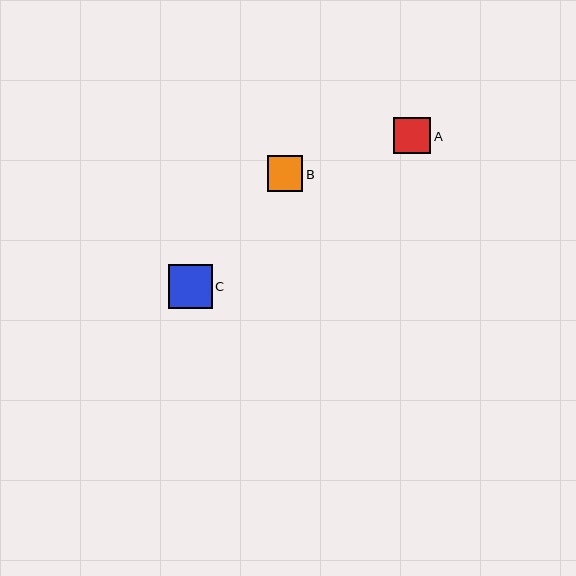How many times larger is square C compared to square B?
Square C is approximately 1.2 times the size of square B.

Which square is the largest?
Square C is the largest with a size of approximately 44 pixels.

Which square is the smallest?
Square B is the smallest with a size of approximately 36 pixels.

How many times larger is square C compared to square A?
Square C is approximately 1.2 times the size of square A.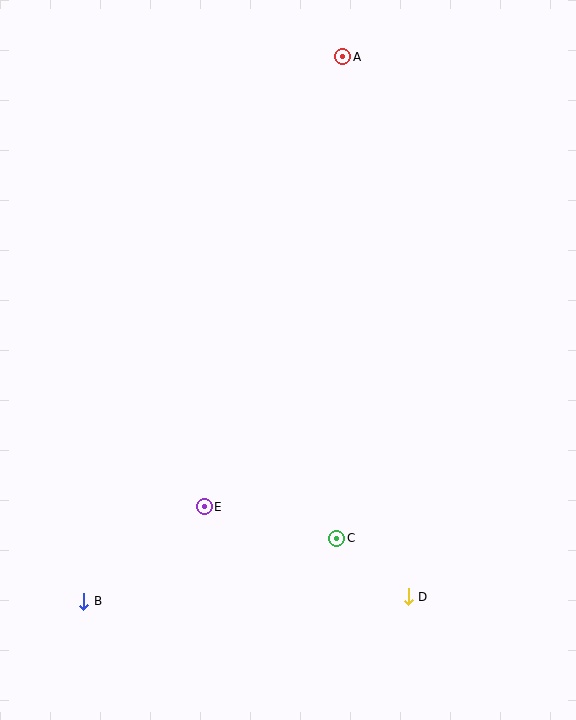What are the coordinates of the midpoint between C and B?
The midpoint between C and B is at (210, 570).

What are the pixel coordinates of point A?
Point A is at (343, 57).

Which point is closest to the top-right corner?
Point A is closest to the top-right corner.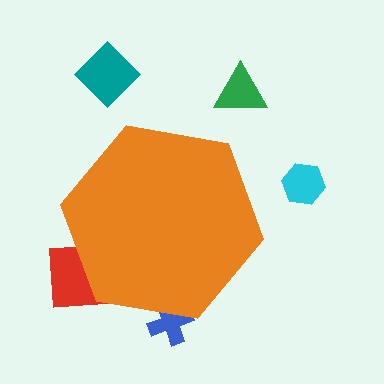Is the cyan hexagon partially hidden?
No, the cyan hexagon is fully visible.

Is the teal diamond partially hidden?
No, the teal diamond is fully visible.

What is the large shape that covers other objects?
An orange hexagon.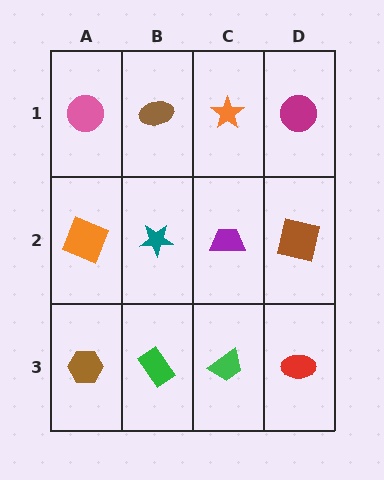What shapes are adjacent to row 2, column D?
A magenta circle (row 1, column D), a red ellipse (row 3, column D), a purple trapezoid (row 2, column C).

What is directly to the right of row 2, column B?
A purple trapezoid.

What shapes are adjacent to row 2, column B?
A brown ellipse (row 1, column B), a green rectangle (row 3, column B), an orange square (row 2, column A), a purple trapezoid (row 2, column C).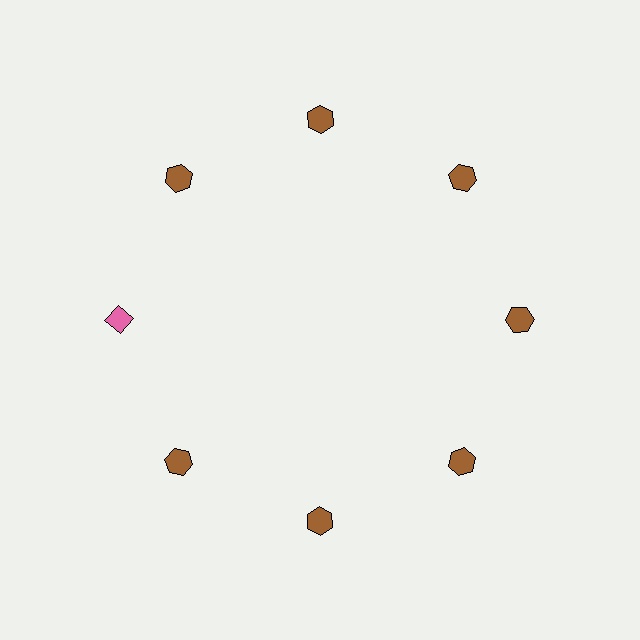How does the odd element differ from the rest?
It differs in both color (pink instead of brown) and shape (diamond instead of hexagon).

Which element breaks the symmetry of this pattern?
The pink diamond at roughly the 9 o'clock position breaks the symmetry. All other shapes are brown hexagons.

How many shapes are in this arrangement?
There are 8 shapes arranged in a ring pattern.